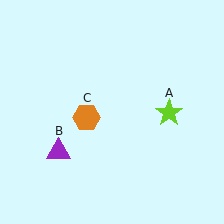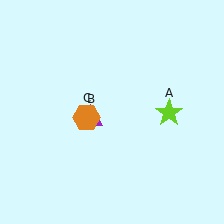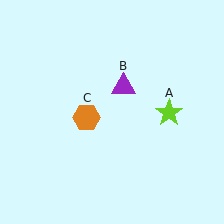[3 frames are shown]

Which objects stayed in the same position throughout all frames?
Lime star (object A) and orange hexagon (object C) remained stationary.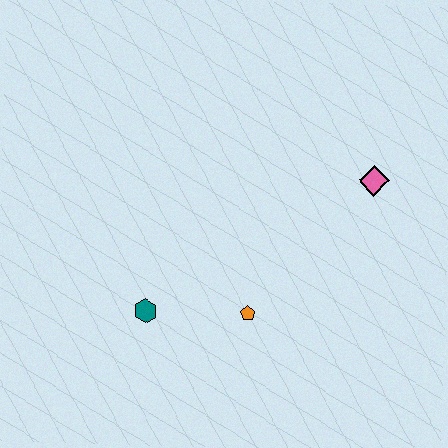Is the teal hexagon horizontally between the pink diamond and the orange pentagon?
No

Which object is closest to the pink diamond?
The orange pentagon is closest to the pink diamond.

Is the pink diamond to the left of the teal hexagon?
No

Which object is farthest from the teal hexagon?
The pink diamond is farthest from the teal hexagon.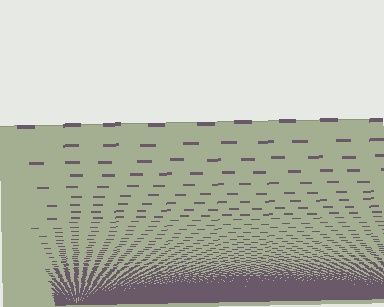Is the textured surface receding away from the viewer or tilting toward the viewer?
The surface appears to tilt toward the viewer. Texture elements get larger and sparser toward the top.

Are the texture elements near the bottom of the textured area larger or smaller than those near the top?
Smaller. The gradient is inverted — elements near the bottom are smaller and denser.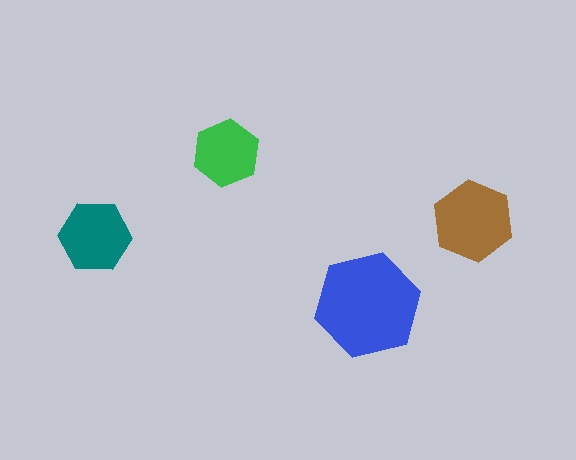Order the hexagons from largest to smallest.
the blue one, the brown one, the teal one, the green one.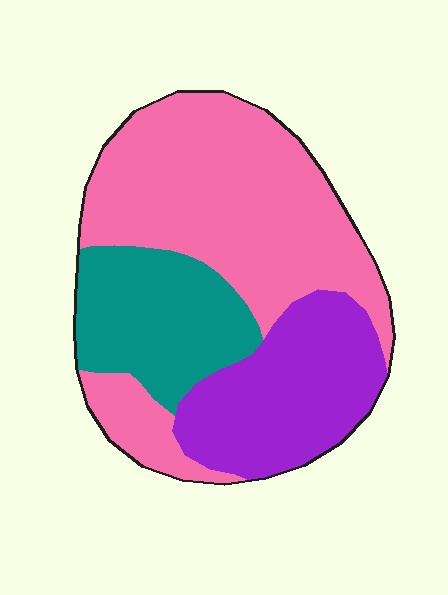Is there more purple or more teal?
Purple.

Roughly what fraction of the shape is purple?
Purple covers roughly 25% of the shape.